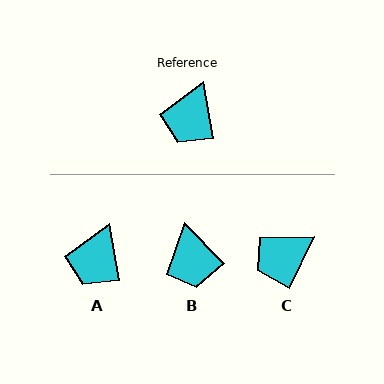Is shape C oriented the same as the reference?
No, it is off by about 35 degrees.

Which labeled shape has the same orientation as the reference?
A.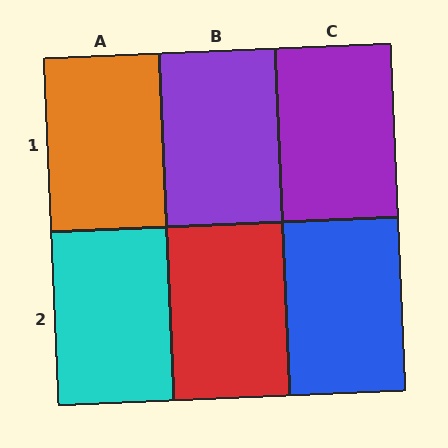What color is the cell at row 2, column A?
Cyan.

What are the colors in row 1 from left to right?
Orange, purple, purple.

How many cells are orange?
1 cell is orange.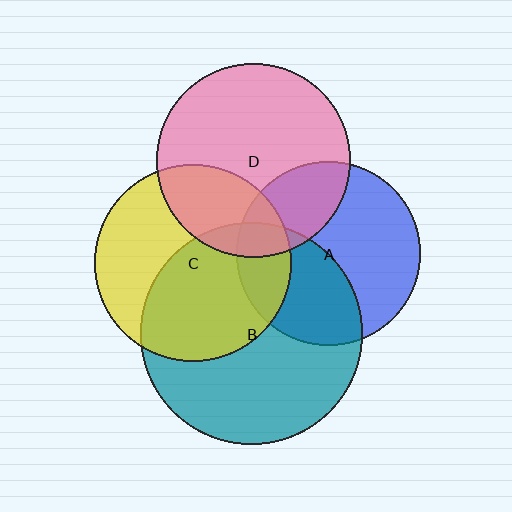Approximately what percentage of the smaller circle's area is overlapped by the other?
Approximately 30%.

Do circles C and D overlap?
Yes.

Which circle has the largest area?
Circle B (teal).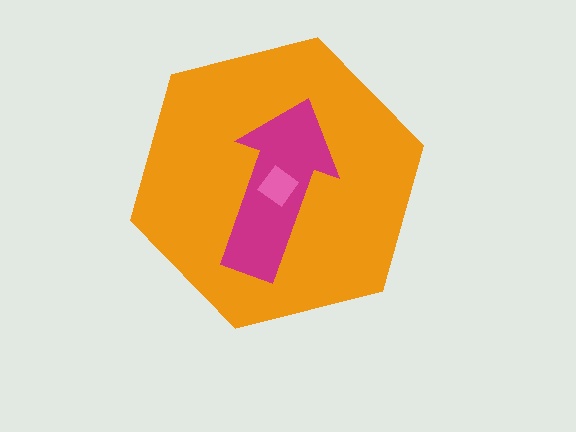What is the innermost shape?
The pink diamond.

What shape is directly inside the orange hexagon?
The magenta arrow.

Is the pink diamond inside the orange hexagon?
Yes.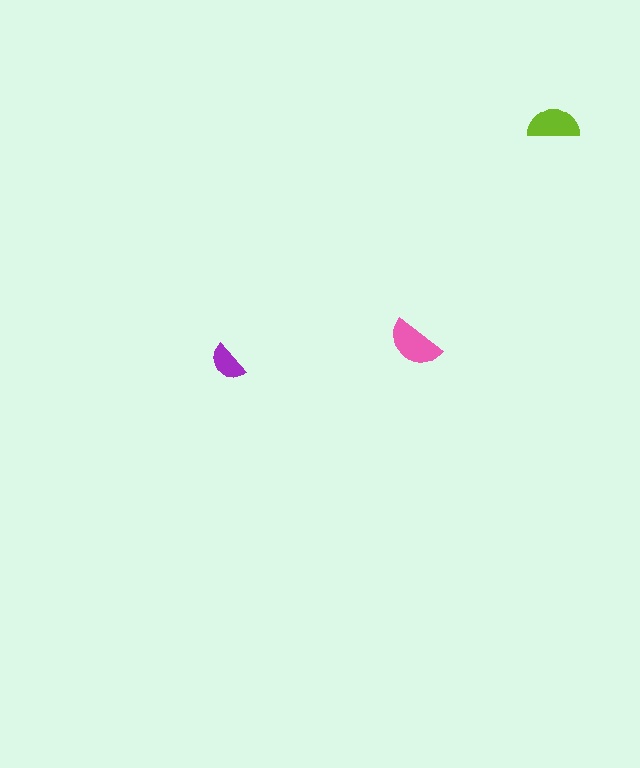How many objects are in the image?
There are 3 objects in the image.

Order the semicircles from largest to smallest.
the pink one, the lime one, the purple one.